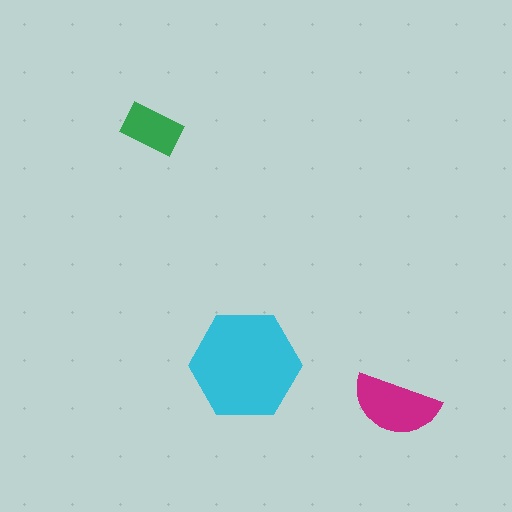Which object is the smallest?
The green rectangle.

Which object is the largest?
The cyan hexagon.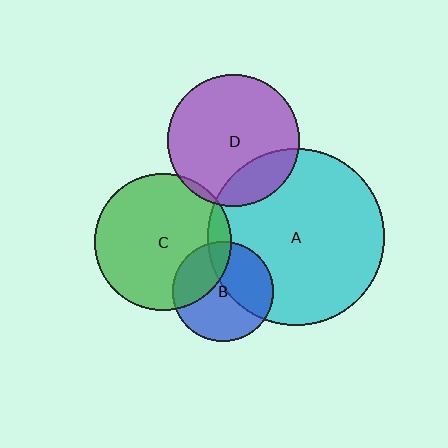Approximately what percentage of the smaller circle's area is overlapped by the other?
Approximately 10%.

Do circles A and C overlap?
Yes.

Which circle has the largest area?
Circle A (cyan).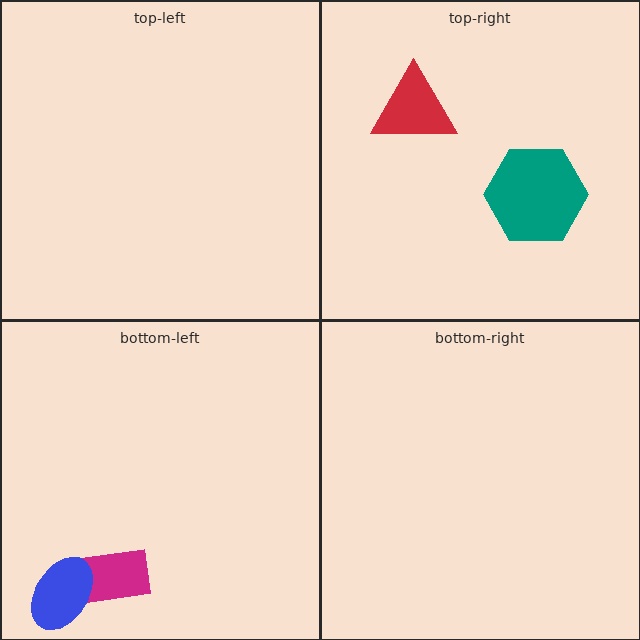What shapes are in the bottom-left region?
The magenta rectangle, the blue ellipse.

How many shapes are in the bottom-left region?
2.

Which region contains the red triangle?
The top-right region.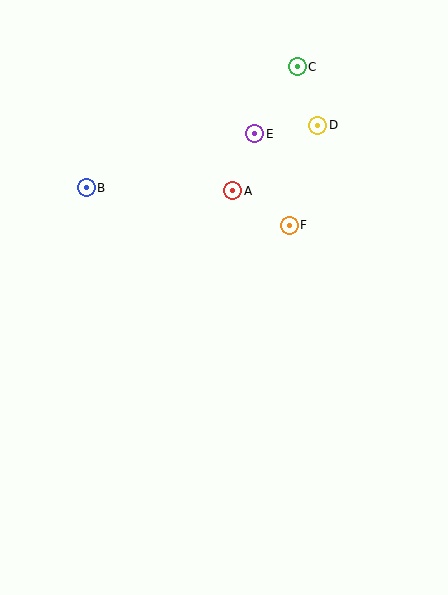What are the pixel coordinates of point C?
Point C is at (297, 67).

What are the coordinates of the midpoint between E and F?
The midpoint between E and F is at (272, 179).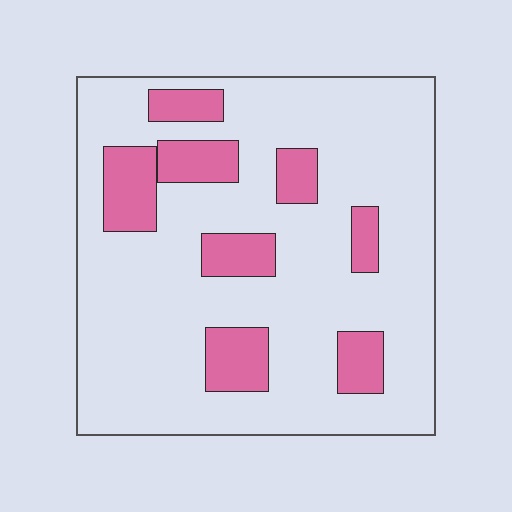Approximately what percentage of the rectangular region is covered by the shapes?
Approximately 20%.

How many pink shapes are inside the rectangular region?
8.